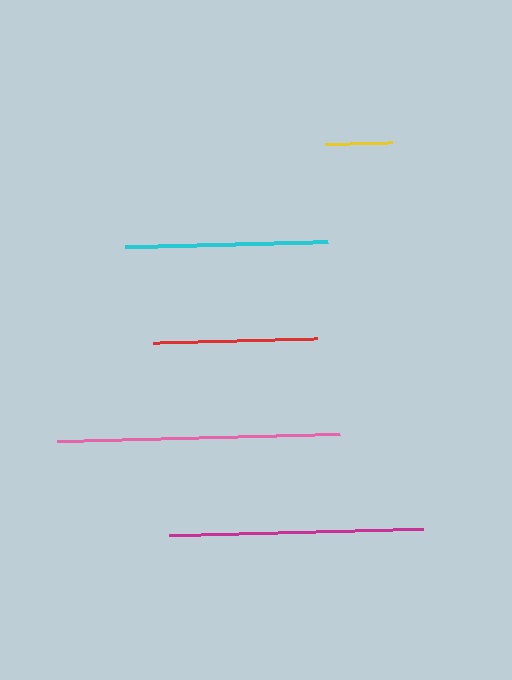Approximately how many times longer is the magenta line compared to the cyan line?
The magenta line is approximately 1.3 times the length of the cyan line.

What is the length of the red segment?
The red segment is approximately 164 pixels long.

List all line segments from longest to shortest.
From longest to shortest: pink, magenta, cyan, red, yellow.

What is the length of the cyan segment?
The cyan segment is approximately 203 pixels long.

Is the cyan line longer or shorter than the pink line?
The pink line is longer than the cyan line.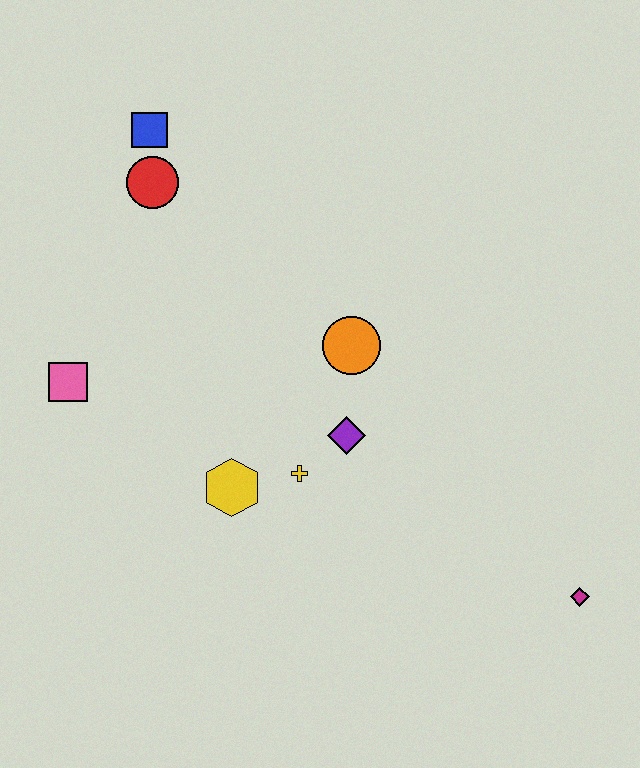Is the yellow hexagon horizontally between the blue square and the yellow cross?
Yes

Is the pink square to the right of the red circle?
No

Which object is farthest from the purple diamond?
The blue square is farthest from the purple diamond.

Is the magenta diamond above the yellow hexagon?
No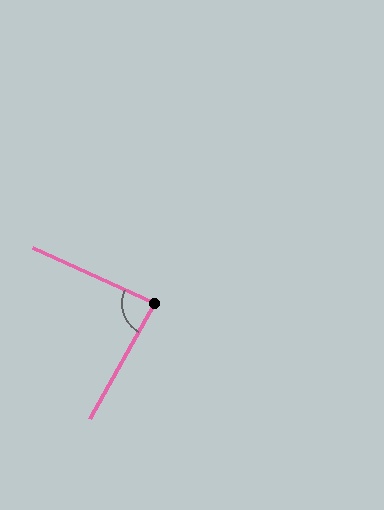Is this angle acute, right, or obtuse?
It is acute.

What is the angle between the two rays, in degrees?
Approximately 85 degrees.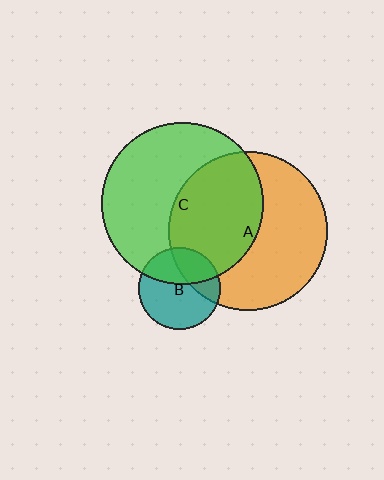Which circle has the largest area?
Circle C (green).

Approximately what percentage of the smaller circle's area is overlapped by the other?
Approximately 45%.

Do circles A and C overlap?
Yes.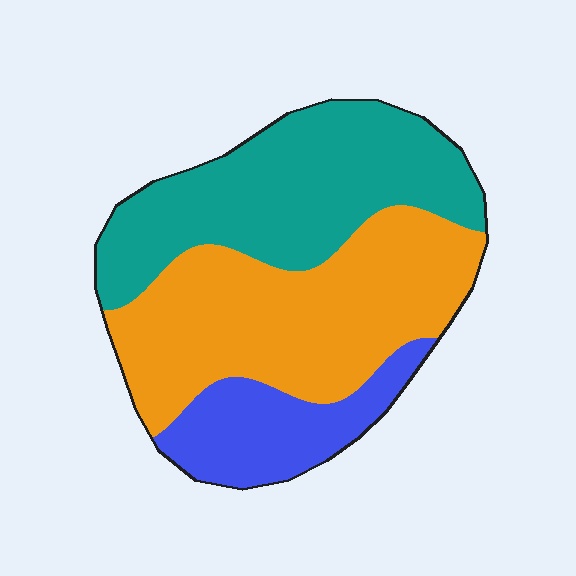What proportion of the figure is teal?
Teal covers 39% of the figure.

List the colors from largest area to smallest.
From largest to smallest: orange, teal, blue.